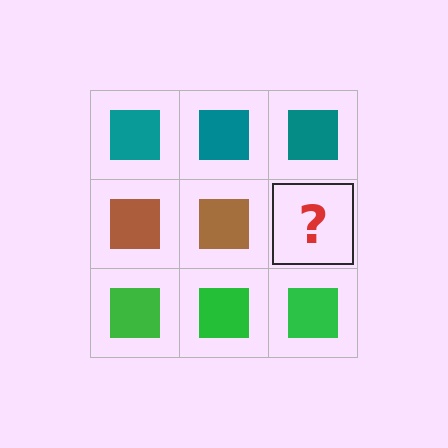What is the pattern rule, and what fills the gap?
The rule is that each row has a consistent color. The gap should be filled with a brown square.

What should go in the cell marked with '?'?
The missing cell should contain a brown square.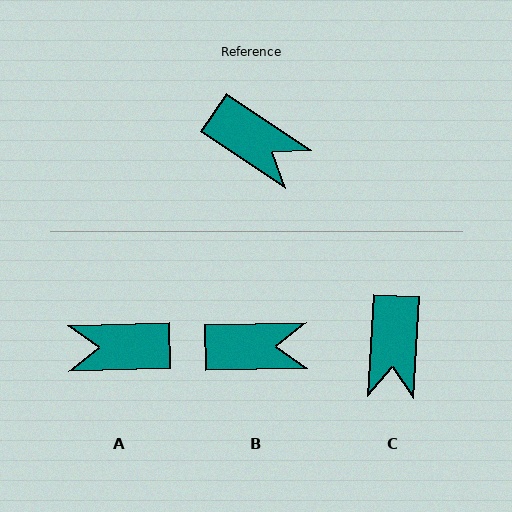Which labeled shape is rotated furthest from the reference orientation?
A, about 144 degrees away.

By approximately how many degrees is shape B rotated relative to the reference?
Approximately 35 degrees counter-clockwise.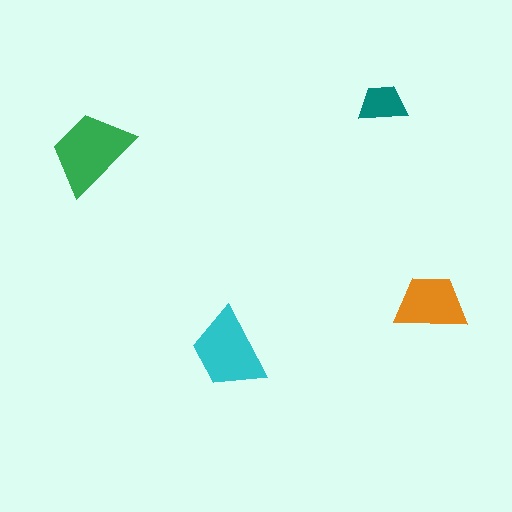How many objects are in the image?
There are 4 objects in the image.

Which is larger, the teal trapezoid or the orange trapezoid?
The orange one.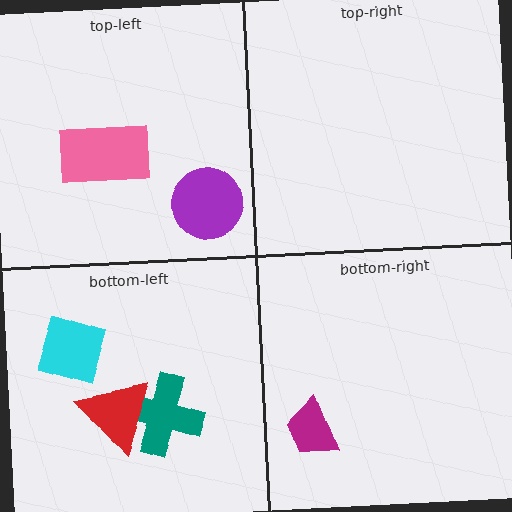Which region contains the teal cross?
The bottom-left region.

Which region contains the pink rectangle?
The top-left region.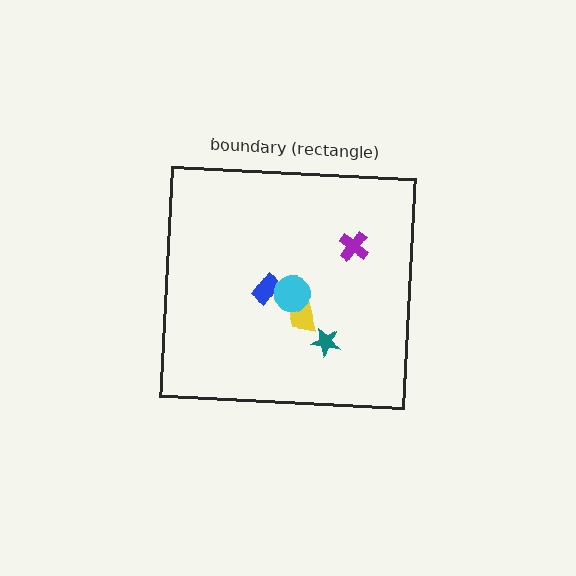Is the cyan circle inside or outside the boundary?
Inside.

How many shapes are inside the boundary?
5 inside, 0 outside.